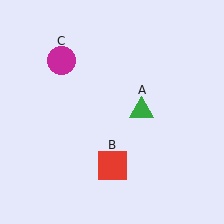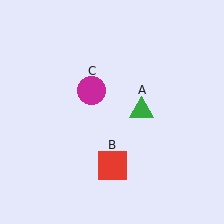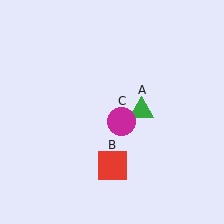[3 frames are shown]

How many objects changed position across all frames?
1 object changed position: magenta circle (object C).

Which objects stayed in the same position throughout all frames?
Green triangle (object A) and red square (object B) remained stationary.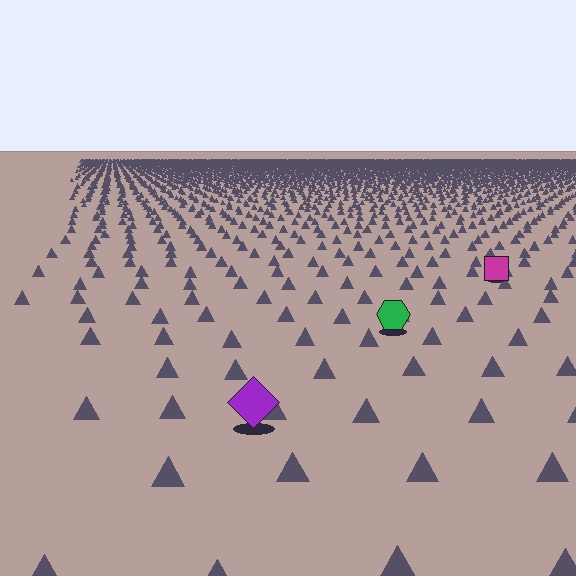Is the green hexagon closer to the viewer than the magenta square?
Yes. The green hexagon is closer — you can tell from the texture gradient: the ground texture is coarser near it.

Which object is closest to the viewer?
The purple diamond is closest. The texture marks near it are larger and more spread out.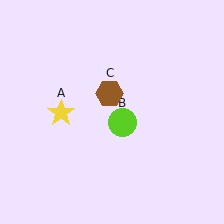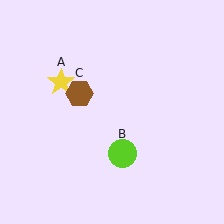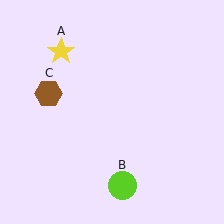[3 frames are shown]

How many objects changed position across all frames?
3 objects changed position: yellow star (object A), lime circle (object B), brown hexagon (object C).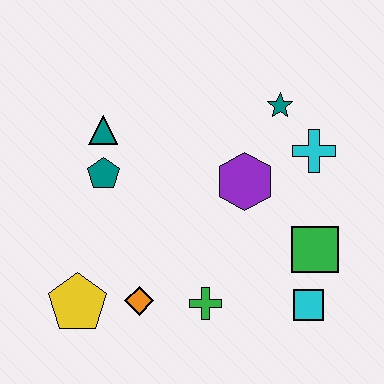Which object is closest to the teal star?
The cyan cross is closest to the teal star.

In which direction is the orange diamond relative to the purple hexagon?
The orange diamond is below the purple hexagon.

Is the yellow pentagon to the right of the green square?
No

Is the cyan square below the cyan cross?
Yes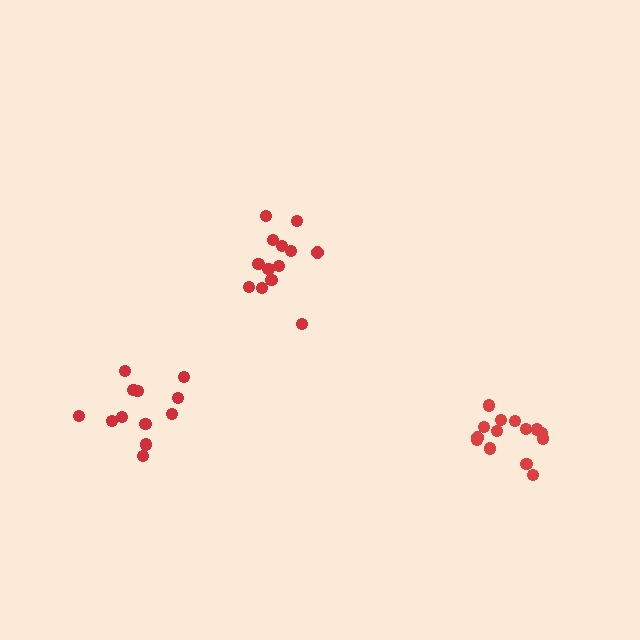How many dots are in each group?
Group 1: 14 dots, Group 2: 13 dots, Group 3: 12 dots (39 total).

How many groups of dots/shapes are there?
There are 3 groups.